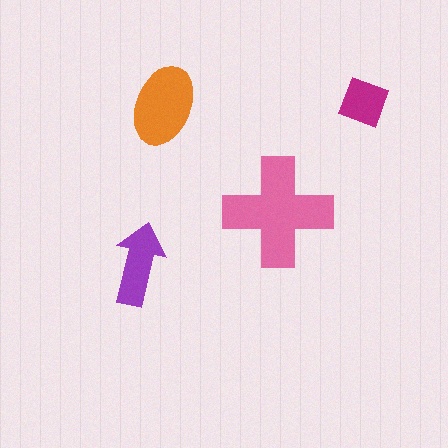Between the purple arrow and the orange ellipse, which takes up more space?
The orange ellipse.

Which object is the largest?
The pink cross.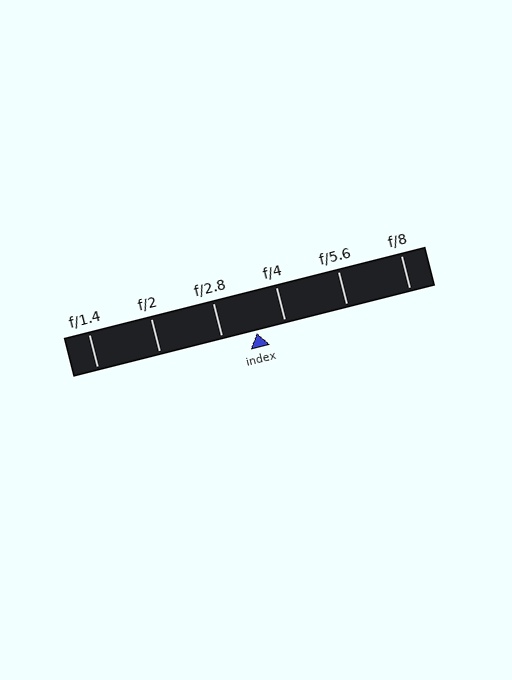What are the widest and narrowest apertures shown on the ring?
The widest aperture shown is f/1.4 and the narrowest is f/8.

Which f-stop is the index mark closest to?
The index mark is closest to f/4.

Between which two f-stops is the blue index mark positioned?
The index mark is between f/2.8 and f/4.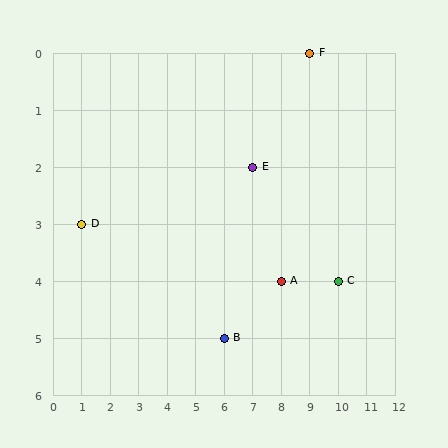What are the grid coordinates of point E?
Point E is at grid coordinates (7, 2).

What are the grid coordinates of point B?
Point B is at grid coordinates (6, 5).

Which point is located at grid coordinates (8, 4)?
Point A is at (8, 4).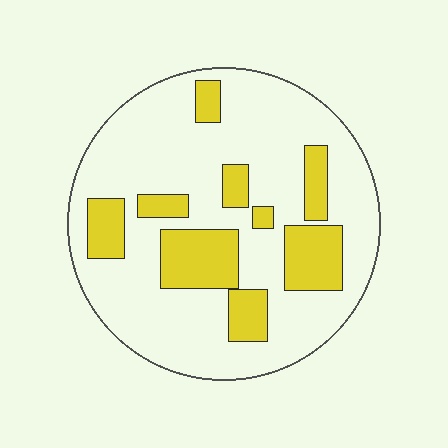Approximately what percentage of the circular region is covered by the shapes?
Approximately 25%.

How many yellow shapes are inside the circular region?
9.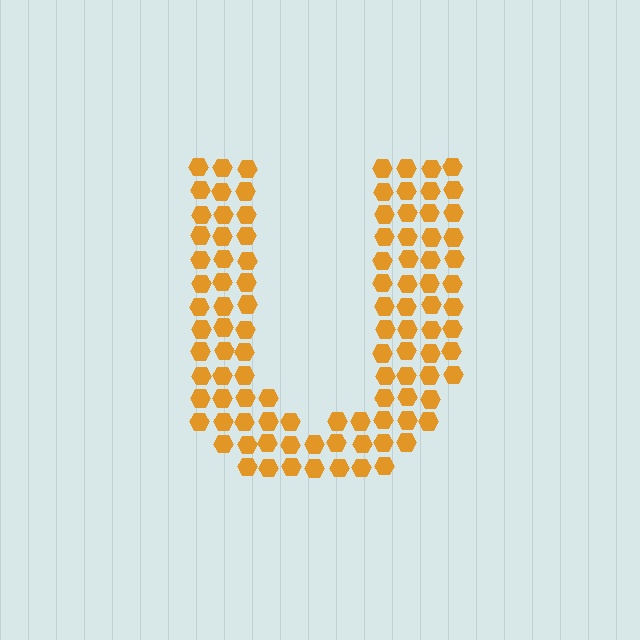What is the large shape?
The large shape is the letter U.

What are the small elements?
The small elements are hexagons.